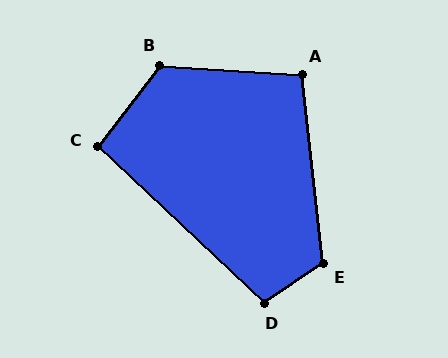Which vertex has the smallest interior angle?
C, at approximately 96 degrees.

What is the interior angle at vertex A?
Approximately 100 degrees (obtuse).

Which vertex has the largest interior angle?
B, at approximately 124 degrees.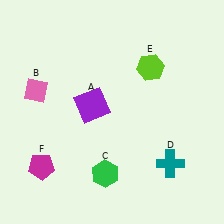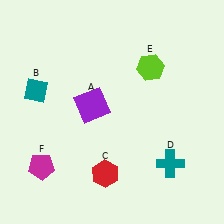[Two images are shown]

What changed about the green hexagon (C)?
In Image 1, C is green. In Image 2, it changed to red.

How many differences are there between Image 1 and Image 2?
There are 2 differences between the two images.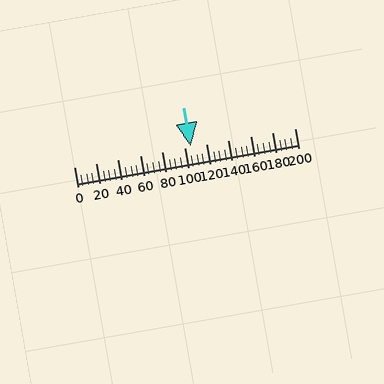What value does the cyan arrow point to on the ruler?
The cyan arrow points to approximately 106.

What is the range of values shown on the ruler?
The ruler shows values from 0 to 200.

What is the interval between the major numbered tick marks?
The major tick marks are spaced 20 units apart.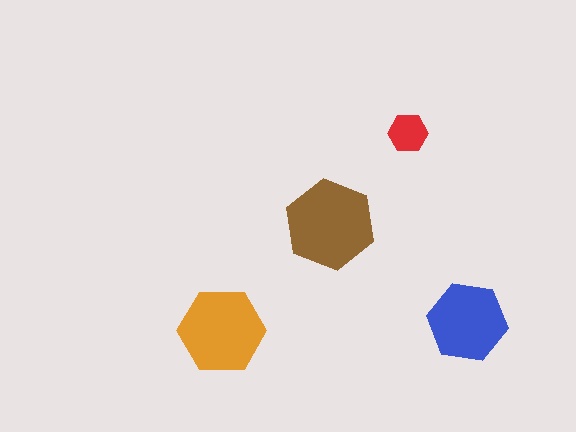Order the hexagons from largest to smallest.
the brown one, the orange one, the blue one, the red one.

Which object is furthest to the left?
The orange hexagon is leftmost.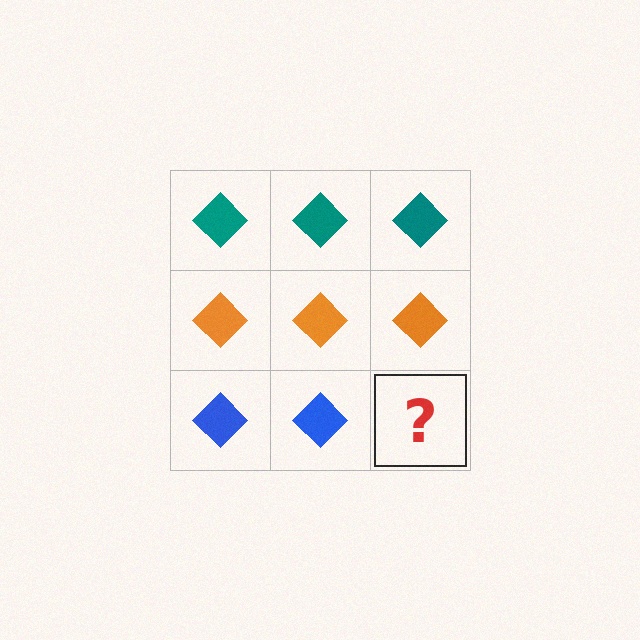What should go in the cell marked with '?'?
The missing cell should contain a blue diamond.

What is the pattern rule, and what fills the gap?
The rule is that each row has a consistent color. The gap should be filled with a blue diamond.